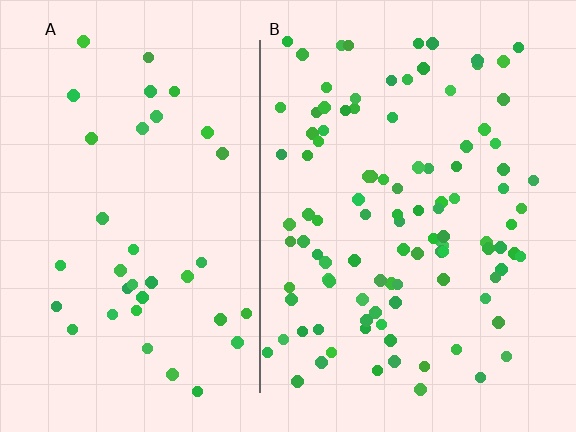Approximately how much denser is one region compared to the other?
Approximately 2.8× — region B over region A.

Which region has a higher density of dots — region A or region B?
B (the right).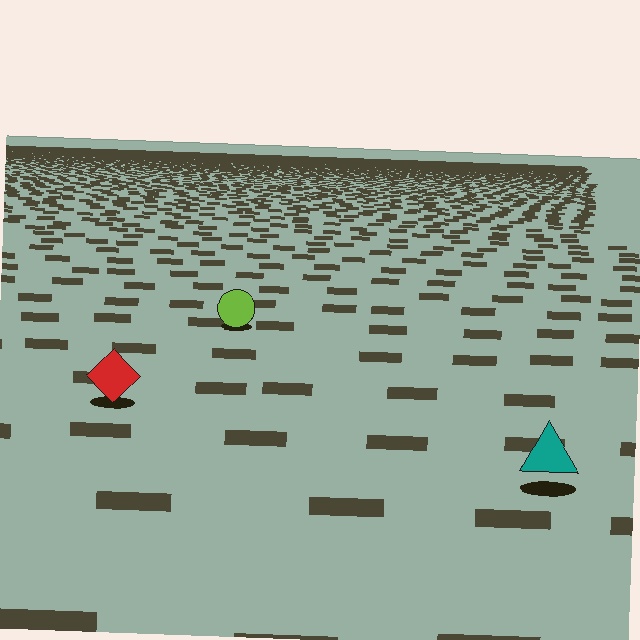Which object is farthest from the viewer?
The lime circle is farthest from the viewer. It appears smaller and the ground texture around it is denser.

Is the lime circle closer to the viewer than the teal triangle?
No. The teal triangle is closer — you can tell from the texture gradient: the ground texture is coarser near it.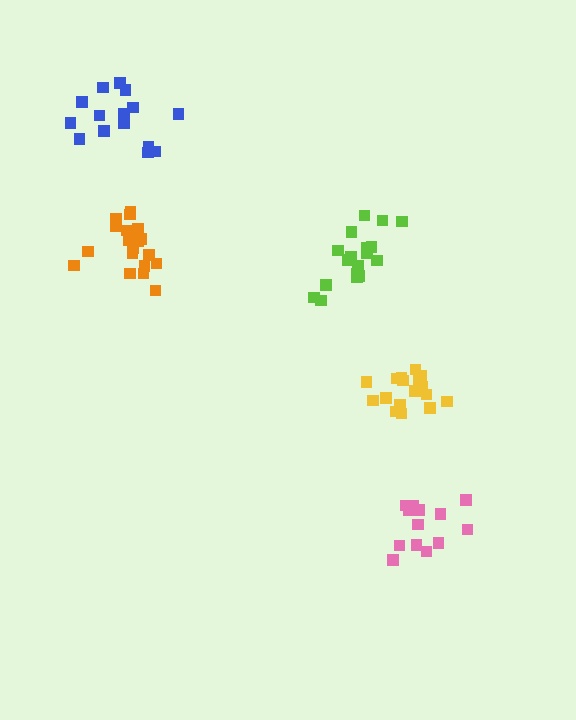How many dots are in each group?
Group 1: 17 dots, Group 2: 19 dots, Group 3: 13 dots, Group 4: 18 dots, Group 5: 15 dots (82 total).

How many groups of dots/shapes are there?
There are 5 groups.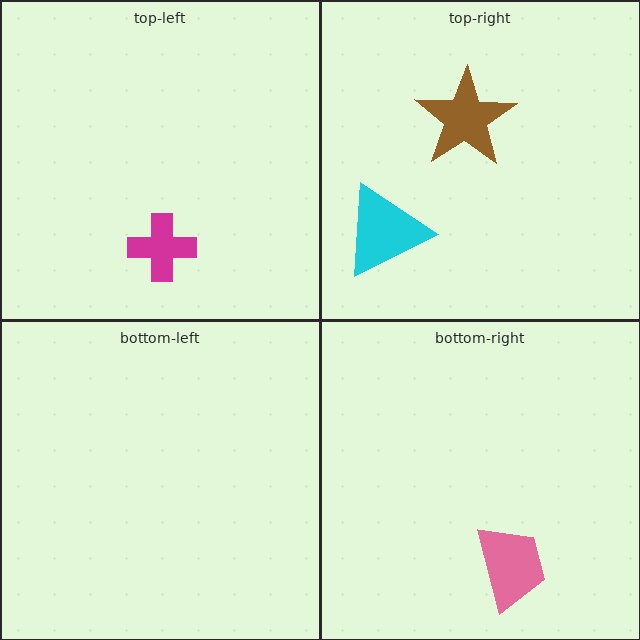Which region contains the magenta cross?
The top-left region.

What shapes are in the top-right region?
The cyan triangle, the brown star.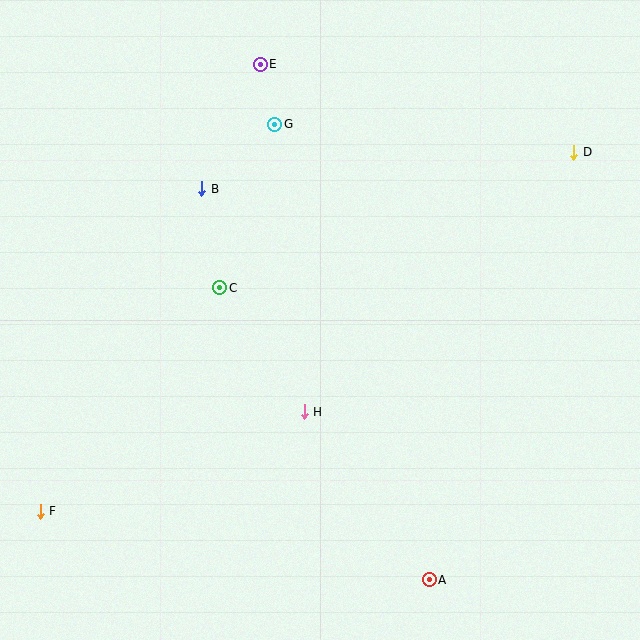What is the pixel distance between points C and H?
The distance between C and H is 150 pixels.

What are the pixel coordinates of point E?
Point E is at (260, 64).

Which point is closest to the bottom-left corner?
Point F is closest to the bottom-left corner.